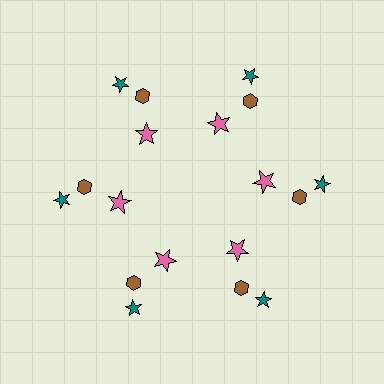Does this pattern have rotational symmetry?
Yes, this pattern has 6-fold rotational symmetry. It looks the same after rotating 60 degrees around the center.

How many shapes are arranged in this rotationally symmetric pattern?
There are 18 shapes, arranged in 6 groups of 3.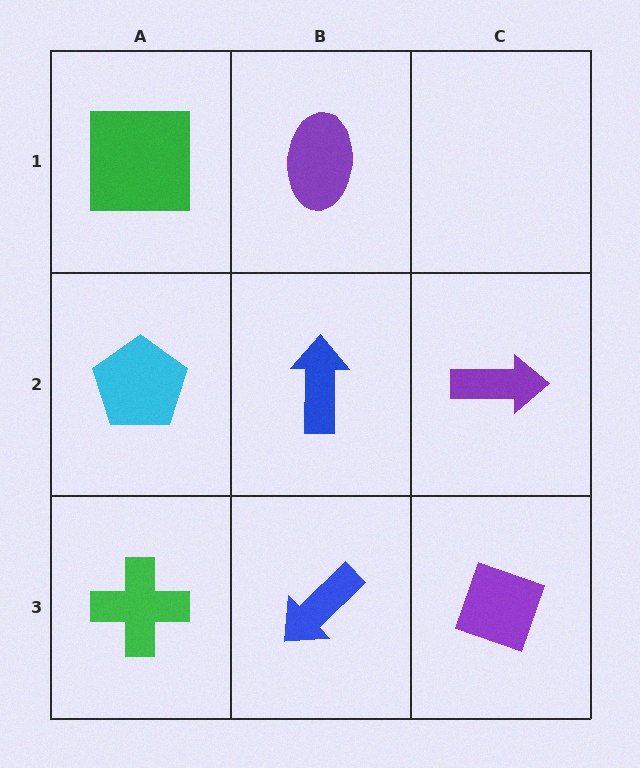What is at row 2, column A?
A cyan pentagon.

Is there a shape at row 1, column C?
No, that cell is empty.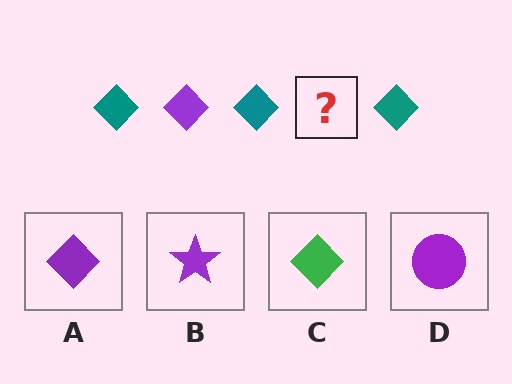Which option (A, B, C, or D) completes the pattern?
A.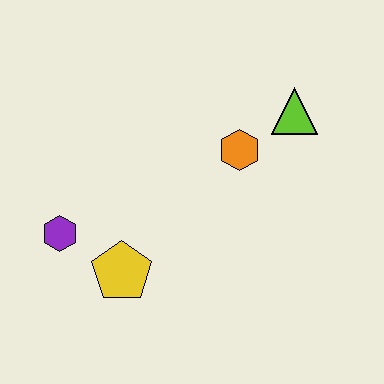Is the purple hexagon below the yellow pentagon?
No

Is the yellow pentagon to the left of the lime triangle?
Yes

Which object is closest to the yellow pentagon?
The purple hexagon is closest to the yellow pentagon.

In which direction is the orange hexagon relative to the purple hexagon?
The orange hexagon is to the right of the purple hexagon.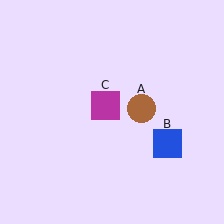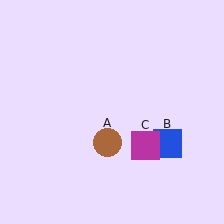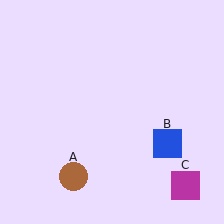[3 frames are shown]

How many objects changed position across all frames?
2 objects changed position: brown circle (object A), magenta square (object C).